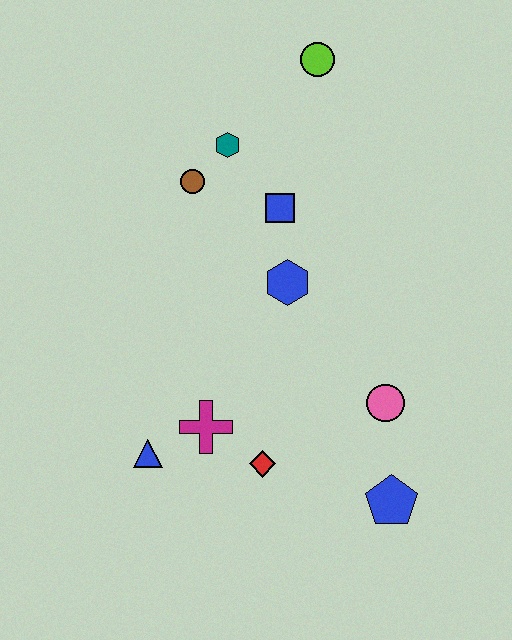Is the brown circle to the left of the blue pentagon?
Yes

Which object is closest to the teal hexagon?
The brown circle is closest to the teal hexagon.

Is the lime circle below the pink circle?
No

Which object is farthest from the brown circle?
The blue pentagon is farthest from the brown circle.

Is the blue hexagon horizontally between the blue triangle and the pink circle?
Yes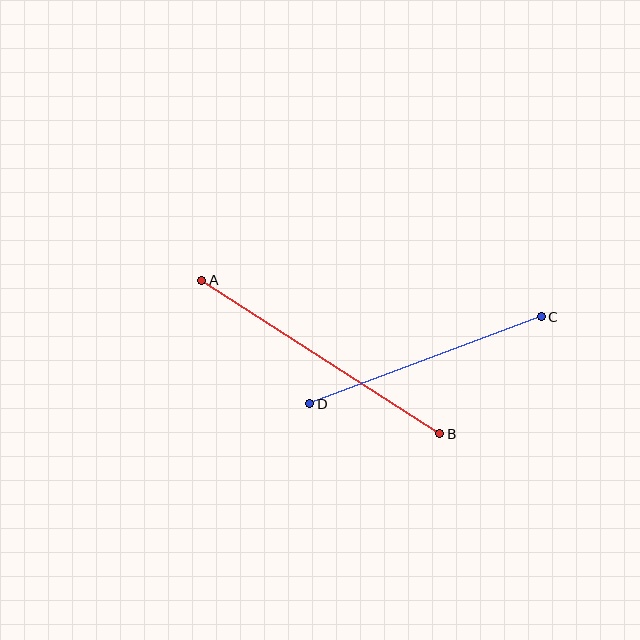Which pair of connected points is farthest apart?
Points A and B are farthest apart.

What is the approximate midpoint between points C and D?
The midpoint is at approximately (426, 360) pixels.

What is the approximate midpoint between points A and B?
The midpoint is at approximately (321, 357) pixels.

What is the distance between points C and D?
The distance is approximately 247 pixels.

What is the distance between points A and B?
The distance is approximately 283 pixels.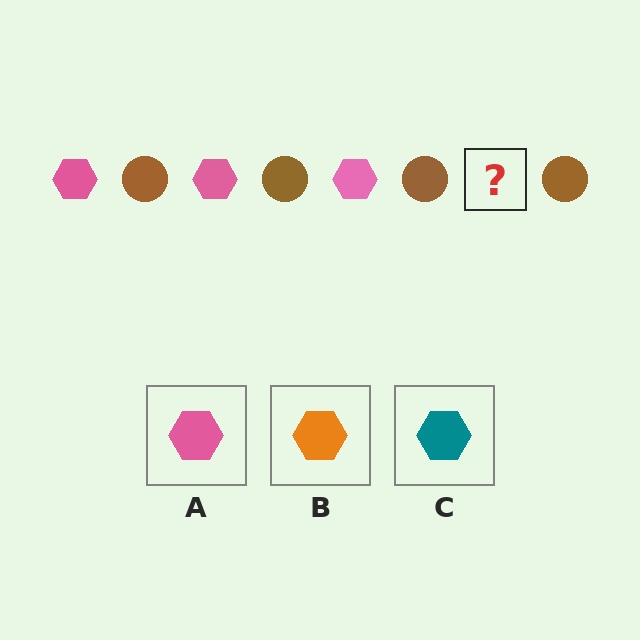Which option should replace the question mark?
Option A.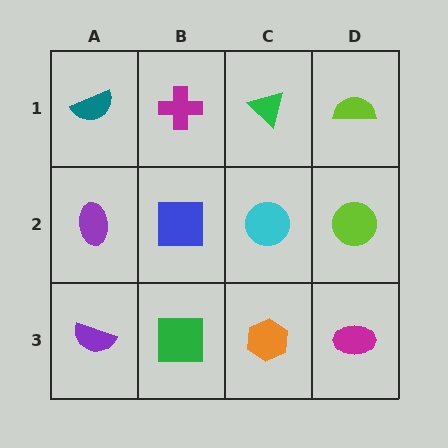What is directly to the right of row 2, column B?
A cyan circle.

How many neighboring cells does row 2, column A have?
3.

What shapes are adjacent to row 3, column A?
A purple ellipse (row 2, column A), a green square (row 3, column B).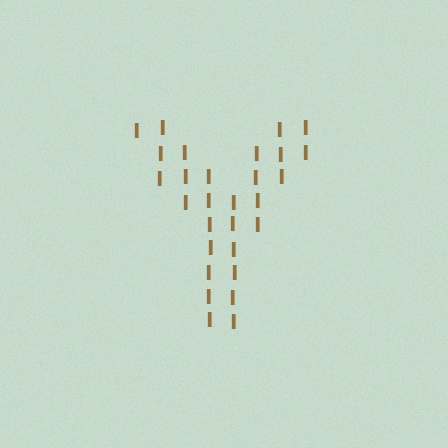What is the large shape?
The large shape is the letter Y.